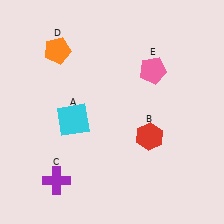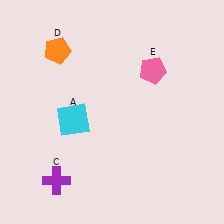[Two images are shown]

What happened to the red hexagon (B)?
The red hexagon (B) was removed in Image 2. It was in the bottom-right area of Image 1.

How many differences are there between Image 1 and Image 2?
There is 1 difference between the two images.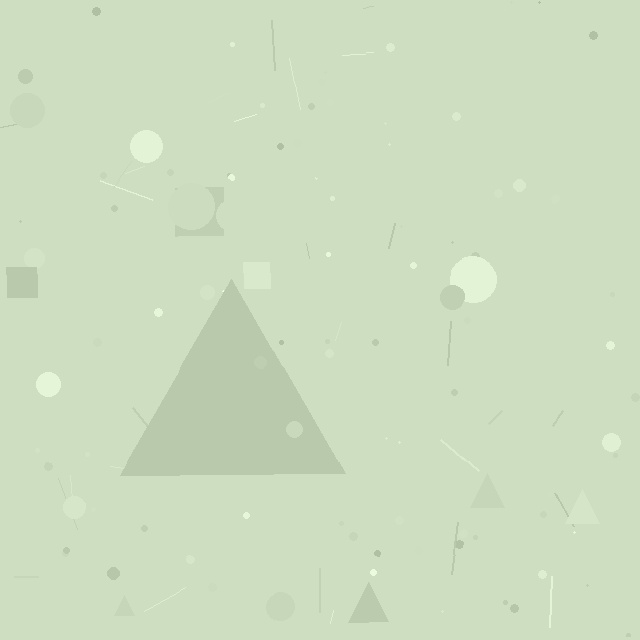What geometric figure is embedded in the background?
A triangle is embedded in the background.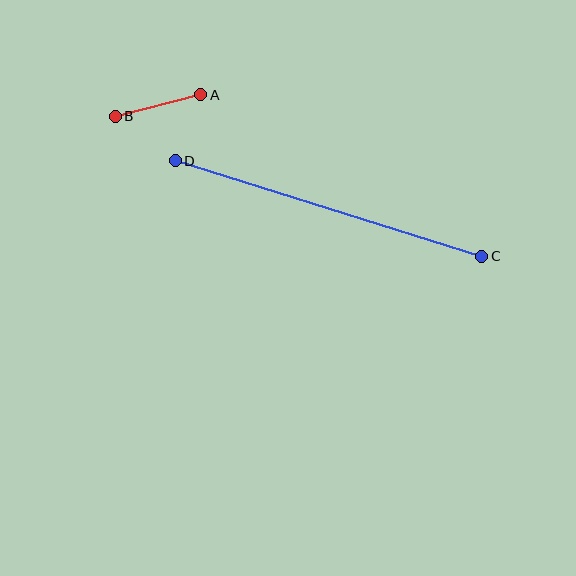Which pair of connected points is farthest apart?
Points C and D are farthest apart.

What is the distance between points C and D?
The distance is approximately 321 pixels.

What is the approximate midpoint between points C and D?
The midpoint is at approximately (328, 209) pixels.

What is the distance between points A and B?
The distance is approximately 88 pixels.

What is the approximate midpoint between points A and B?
The midpoint is at approximately (158, 105) pixels.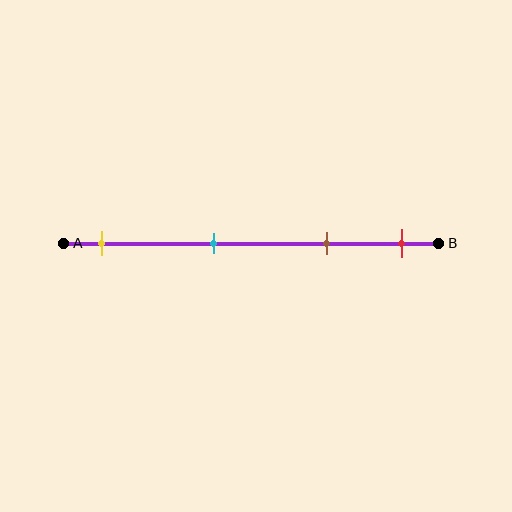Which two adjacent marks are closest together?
The brown and red marks are the closest adjacent pair.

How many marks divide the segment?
There are 4 marks dividing the segment.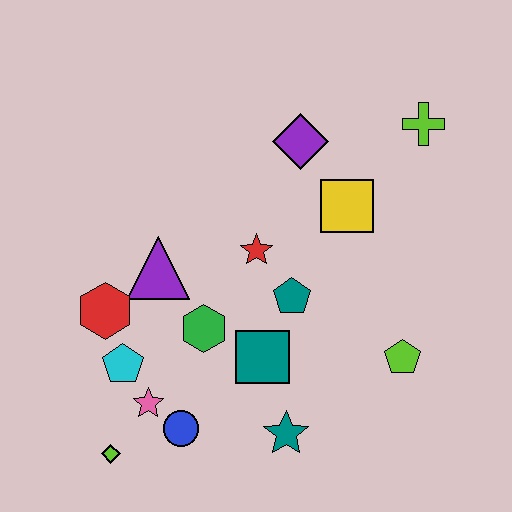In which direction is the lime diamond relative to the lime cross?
The lime diamond is below the lime cross.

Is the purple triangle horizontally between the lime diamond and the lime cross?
Yes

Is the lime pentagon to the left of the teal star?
No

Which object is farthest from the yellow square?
The lime diamond is farthest from the yellow square.